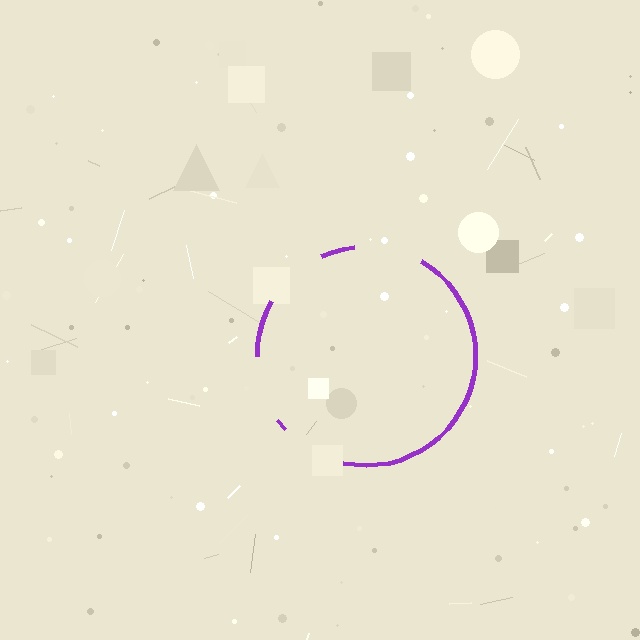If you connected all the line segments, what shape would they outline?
They would outline a circle.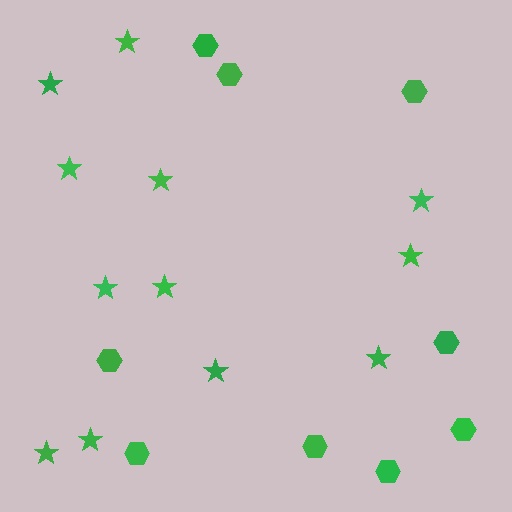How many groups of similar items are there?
There are 2 groups: one group of stars (12) and one group of hexagons (9).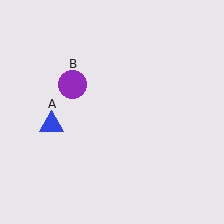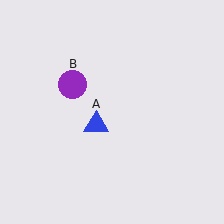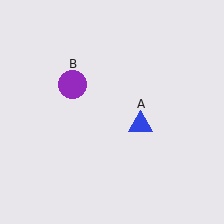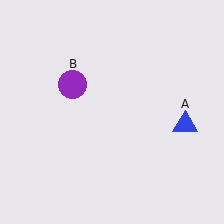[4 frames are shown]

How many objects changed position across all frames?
1 object changed position: blue triangle (object A).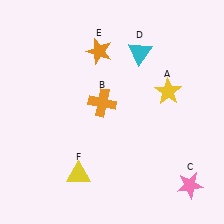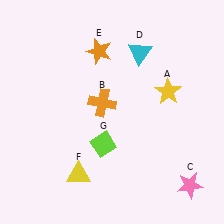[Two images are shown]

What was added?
A lime diamond (G) was added in Image 2.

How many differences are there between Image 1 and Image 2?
There is 1 difference between the two images.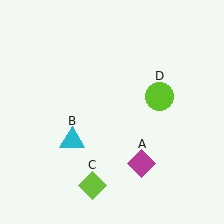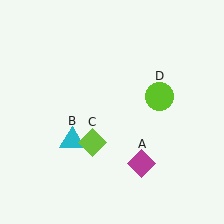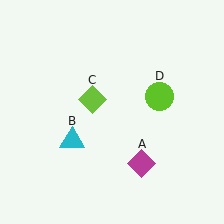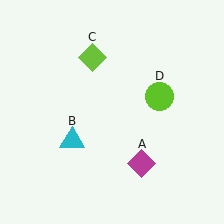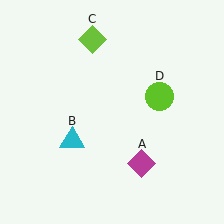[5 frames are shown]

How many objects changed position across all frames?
1 object changed position: lime diamond (object C).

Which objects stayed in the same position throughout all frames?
Magenta diamond (object A) and cyan triangle (object B) and lime circle (object D) remained stationary.